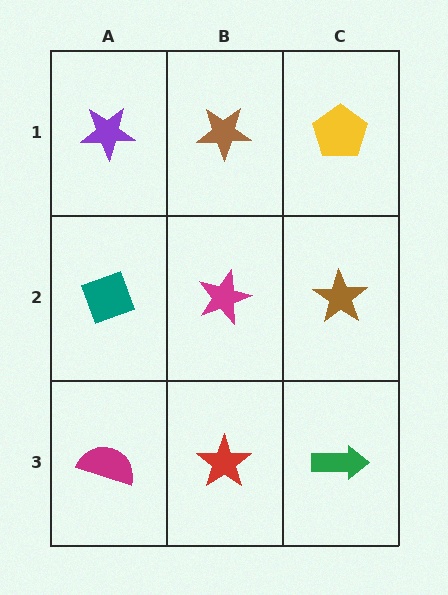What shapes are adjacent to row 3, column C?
A brown star (row 2, column C), a red star (row 3, column B).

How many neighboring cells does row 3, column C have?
2.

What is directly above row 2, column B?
A brown star.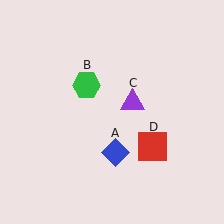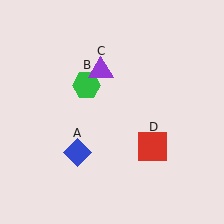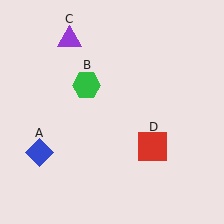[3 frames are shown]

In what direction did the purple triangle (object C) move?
The purple triangle (object C) moved up and to the left.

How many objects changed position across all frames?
2 objects changed position: blue diamond (object A), purple triangle (object C).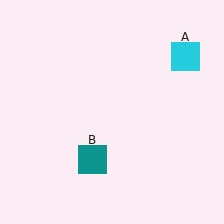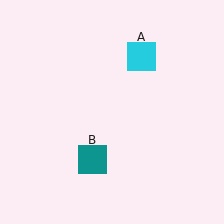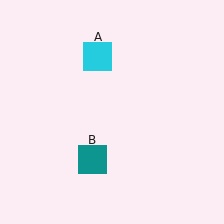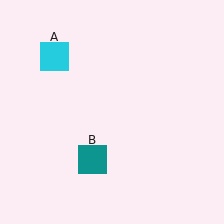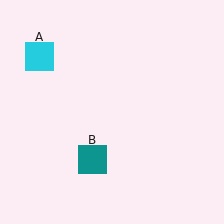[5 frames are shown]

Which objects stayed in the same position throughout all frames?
Teal square (object B) remained stationary.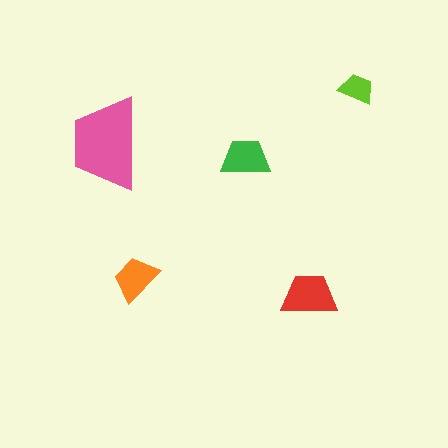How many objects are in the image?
There are 5 objects in the image.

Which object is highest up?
The lime trapezoid is topmost.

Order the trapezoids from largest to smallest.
the pink one, the red one, the green one, the orange one, the lime one.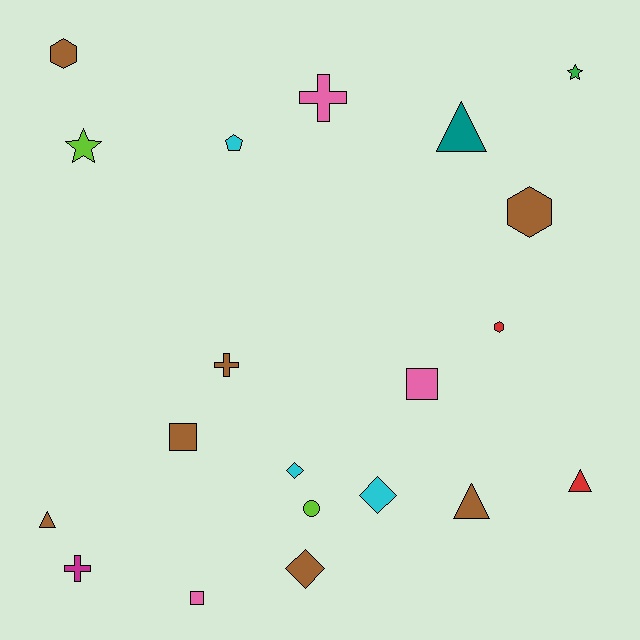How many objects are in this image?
There are 20 objects.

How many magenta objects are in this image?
There is 1 magenta object.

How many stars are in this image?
There are 2 stars.